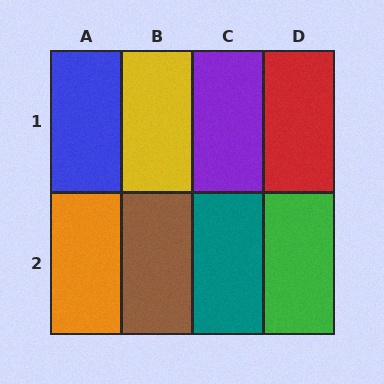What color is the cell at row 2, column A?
Orange.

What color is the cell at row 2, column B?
Brown.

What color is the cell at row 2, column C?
Teal.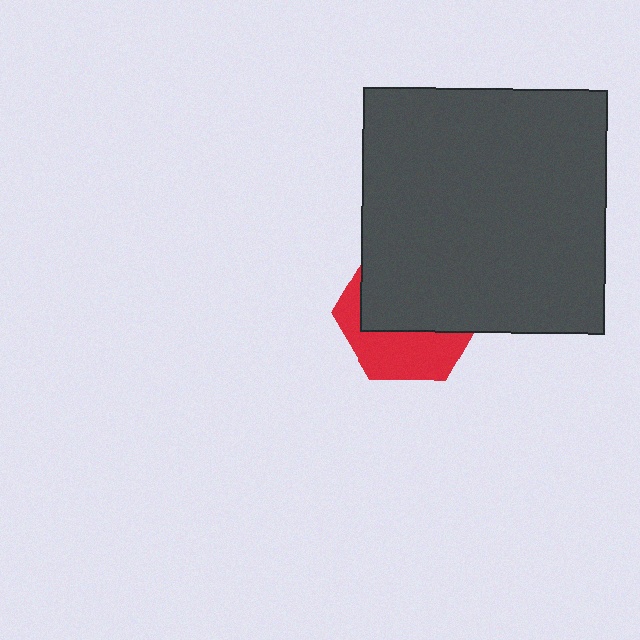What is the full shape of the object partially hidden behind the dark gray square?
The partially hidden object is a red hexagon.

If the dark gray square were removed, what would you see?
You would see the complete red hexagon.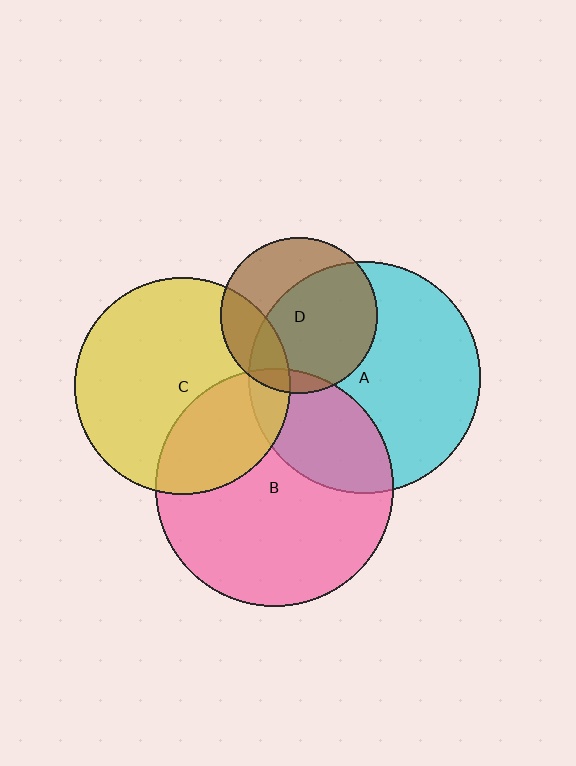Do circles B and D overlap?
Yes.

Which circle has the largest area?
Circle B (pink).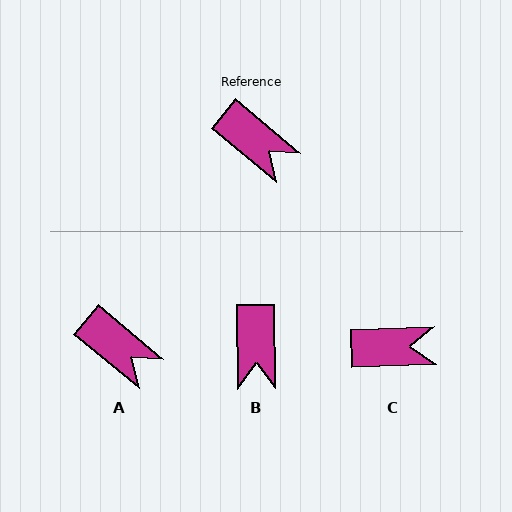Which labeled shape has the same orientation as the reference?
A.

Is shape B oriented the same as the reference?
No, it is off by about 50 degrees.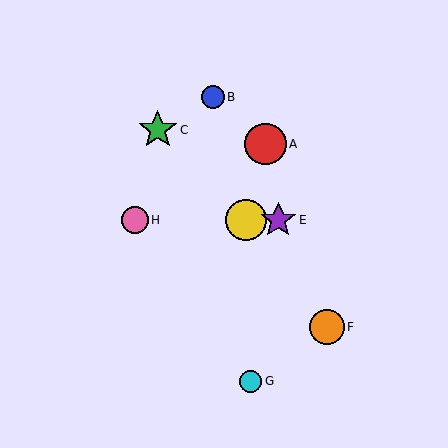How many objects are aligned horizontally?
3 objects (D, E, H) are aligned horizontally.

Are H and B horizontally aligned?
No, H is at y≈220 and B is at y≈97.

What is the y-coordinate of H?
Object H is at y≈220.